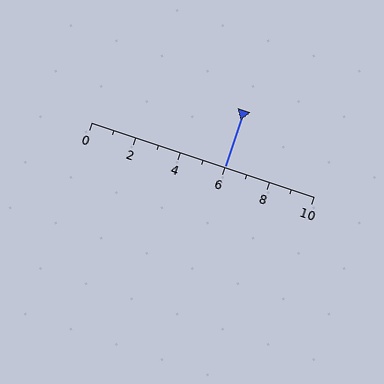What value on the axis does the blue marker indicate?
The marker indicates approximately 6.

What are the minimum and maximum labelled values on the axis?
The axis runs from 0 to 10.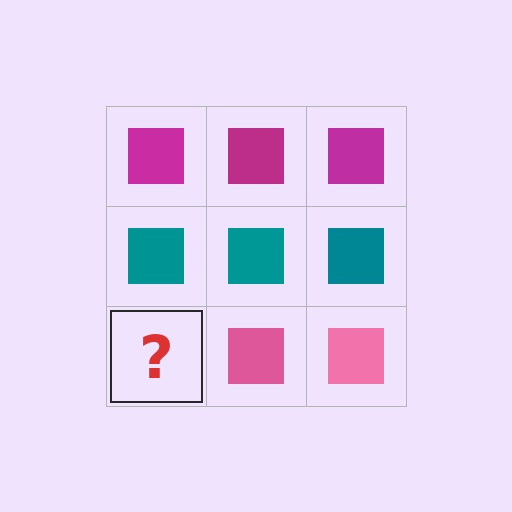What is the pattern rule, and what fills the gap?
The rule is that each row has a consistent color. The gap should be filled with a pink square.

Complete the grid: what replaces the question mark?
The question mark should be replaced with a pink square.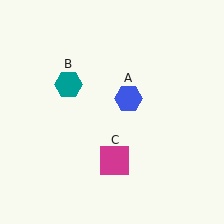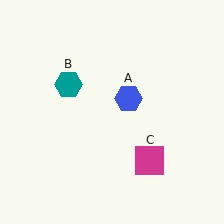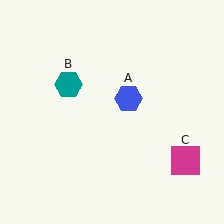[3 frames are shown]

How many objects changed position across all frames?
1 object changed position: magenta square (object C).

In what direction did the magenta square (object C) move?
The magenta square (object C) moved right.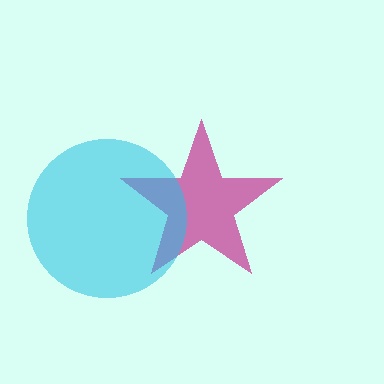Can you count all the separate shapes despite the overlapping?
Yes, there are 2 separate shapes.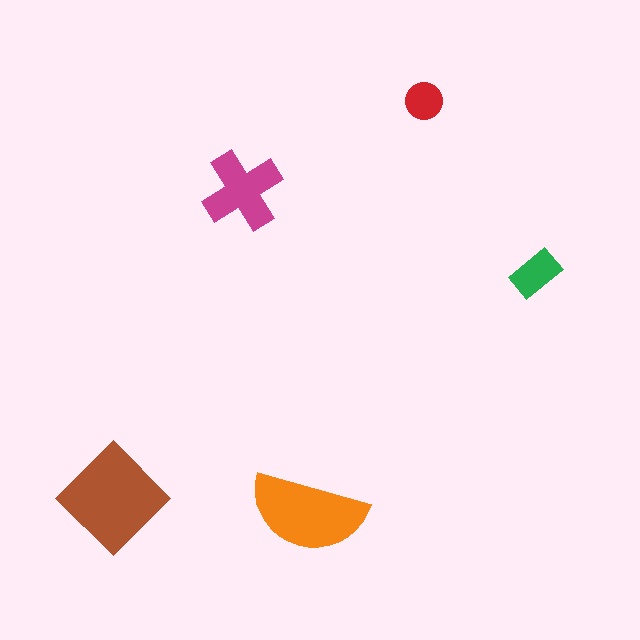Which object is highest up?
The red circle is topmost.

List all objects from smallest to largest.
The red circle, the green rectangle, the magenta cross, the orange semicircle, the brown diamond.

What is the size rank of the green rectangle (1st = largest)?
4th.